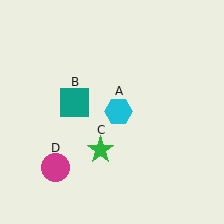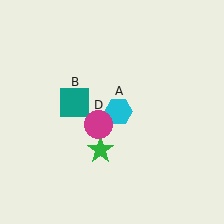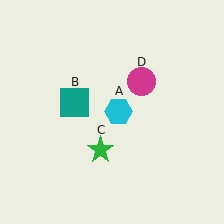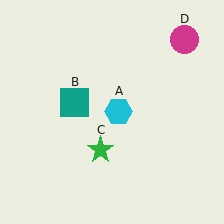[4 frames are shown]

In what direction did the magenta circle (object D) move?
The magenta circle (object D) moved up and to the right.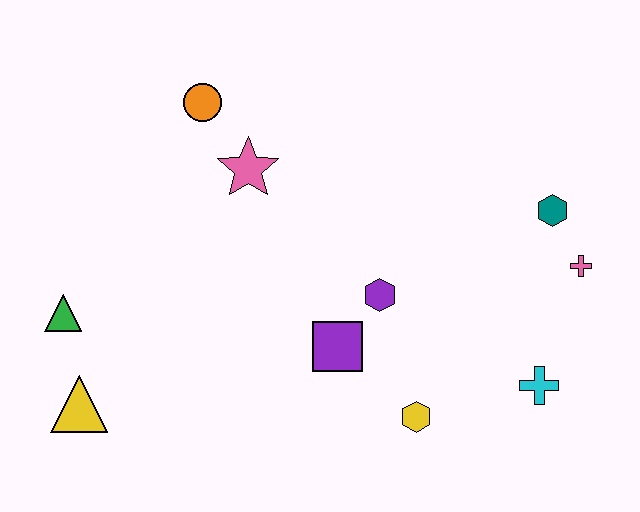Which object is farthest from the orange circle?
The cyan cross is farthest from the orange circle.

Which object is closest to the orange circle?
The pink star is closest to the orange circle.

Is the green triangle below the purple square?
No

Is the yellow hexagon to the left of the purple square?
No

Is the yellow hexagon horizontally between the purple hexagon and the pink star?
No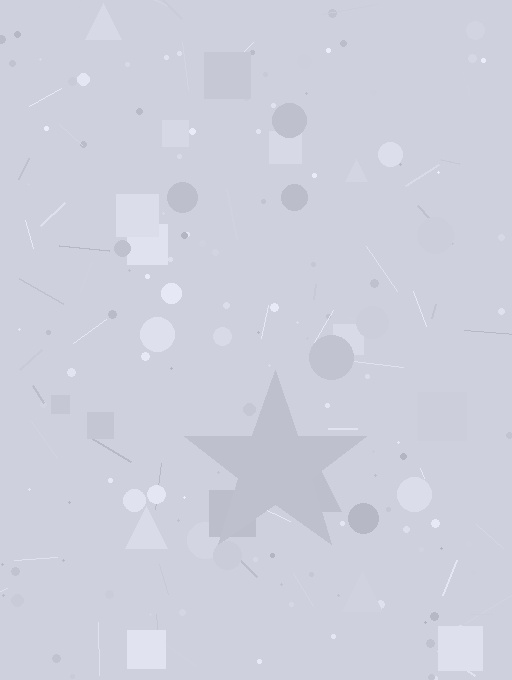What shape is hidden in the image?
A star is hidden in the image.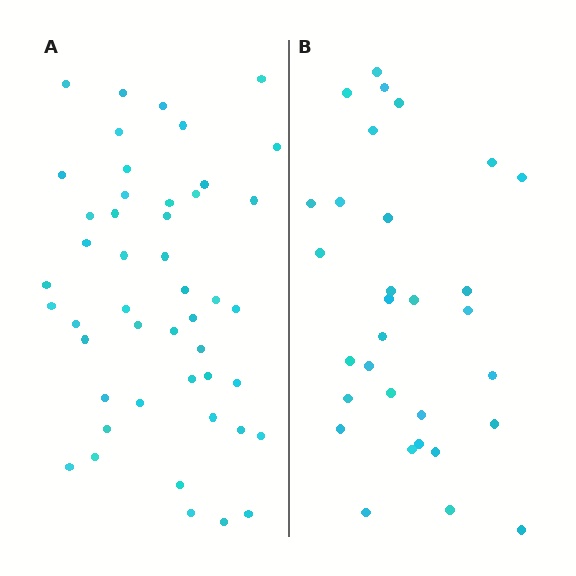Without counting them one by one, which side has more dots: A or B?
Region A (the left region) has more dots.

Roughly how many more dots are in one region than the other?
Region A has approximately 15 more dots than region B.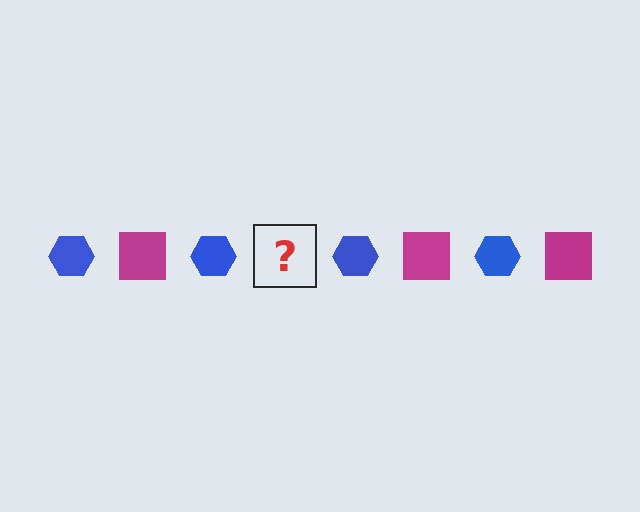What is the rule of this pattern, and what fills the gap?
The rule is that the pattern alternates between blue hexagon and magenta square. The gap should be filled with a magenta square.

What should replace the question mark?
The question mark should be replaced with a magenta square.